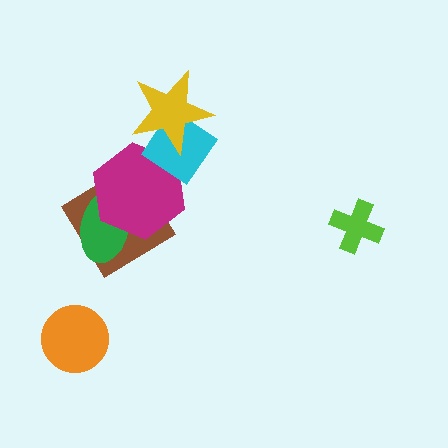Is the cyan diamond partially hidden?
Yes, it is partially covered by another shape.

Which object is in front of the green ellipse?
The magenta hexagon is in front of the green ellipse.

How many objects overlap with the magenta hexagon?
3 objects overlap with the magenta hexagon.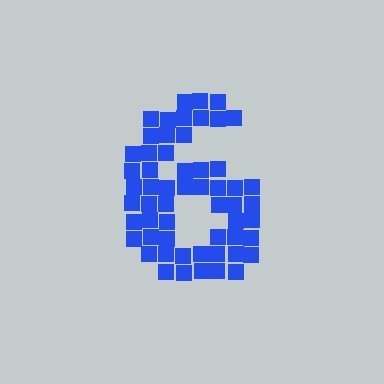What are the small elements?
The small elements are squares.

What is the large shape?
The large shape is the digit 6.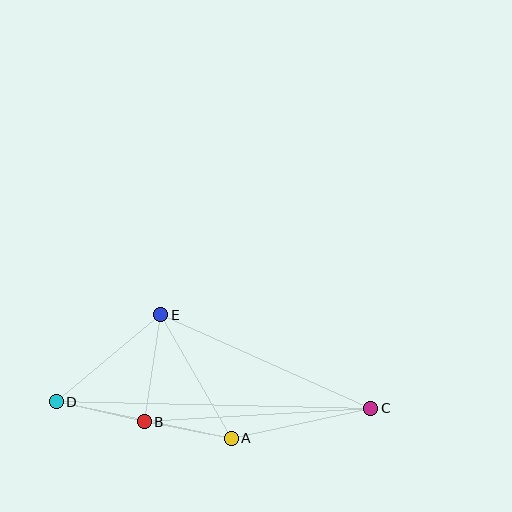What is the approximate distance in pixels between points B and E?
The distance between B and E is approximately 108 pixels.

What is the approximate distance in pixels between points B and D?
The distance between B and D is approximately 90 pixels.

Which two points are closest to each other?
Points A and B are closest to each other.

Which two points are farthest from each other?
Points C and D are farthest from each other.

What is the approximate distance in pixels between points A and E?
The distance between A and E is approximately 142 pixels.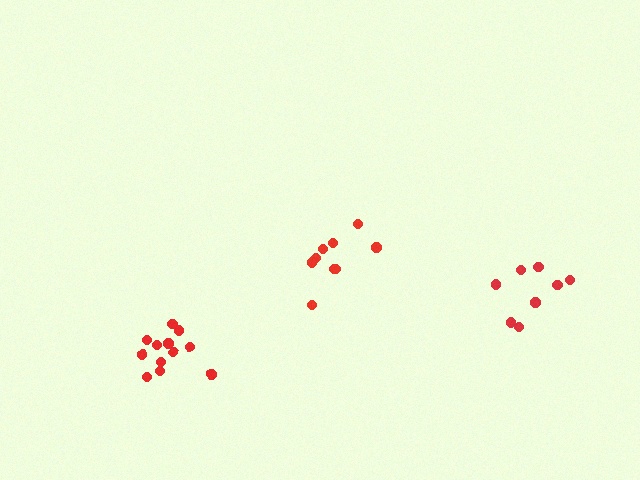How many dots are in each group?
Group 1: 8 dots, Group 2: 12 dots, Group 3: 9 dots (29 total).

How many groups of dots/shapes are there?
There are 3 groups.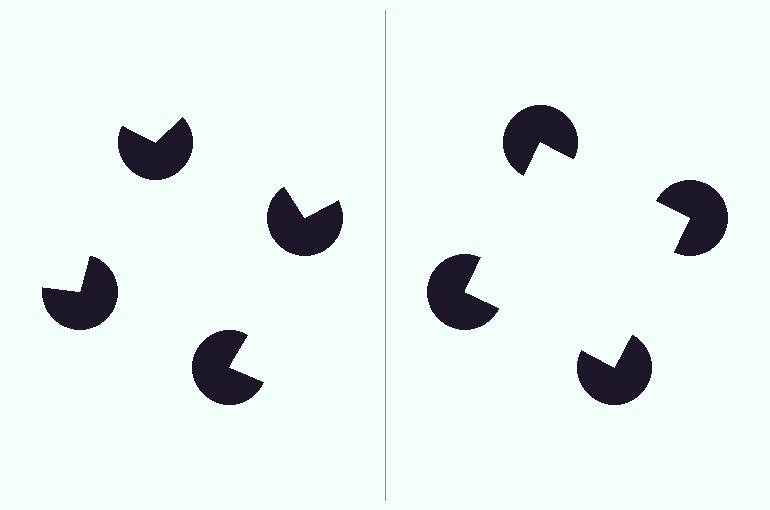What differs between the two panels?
The pac-man discs are positioned identically on both sides; only the wedge orientations differ. On the right they align to a square; on the left they are misaligned.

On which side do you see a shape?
An illusory square appears on the right side. On the left side the wedge cuts are rotated, so no coherent shape forms.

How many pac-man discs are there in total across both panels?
8 — 4 on each side.